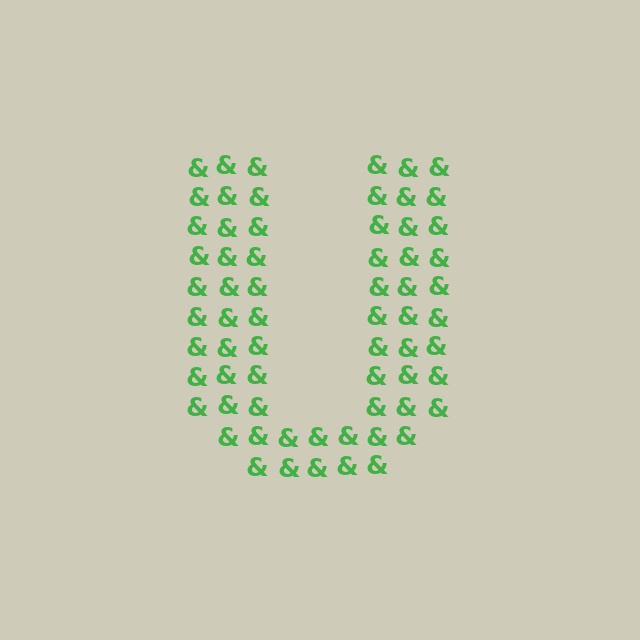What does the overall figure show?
The overall figure shows the letter U.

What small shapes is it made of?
It is made of small ampersands.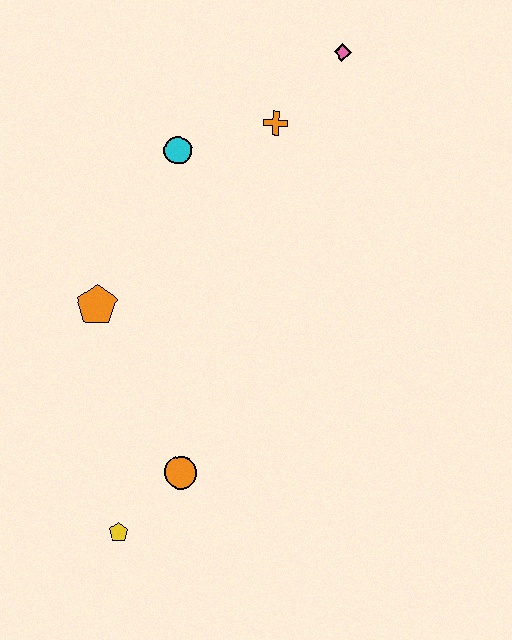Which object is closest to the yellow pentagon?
The orange circle is closest to the yellow pentagon.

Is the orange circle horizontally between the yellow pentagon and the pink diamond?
Yes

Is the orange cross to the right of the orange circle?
Yes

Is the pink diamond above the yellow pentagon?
Yes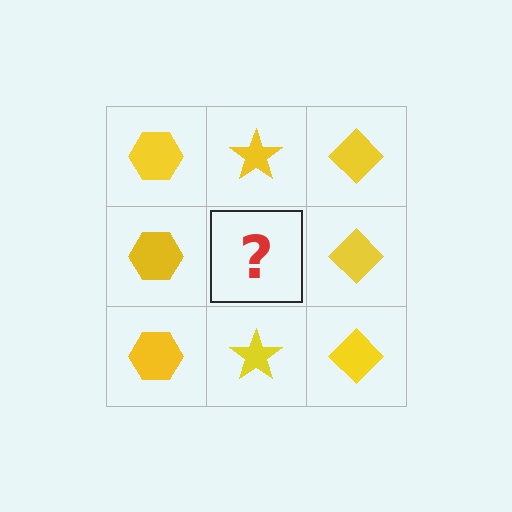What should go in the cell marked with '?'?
The missing cell should contain a yellow star.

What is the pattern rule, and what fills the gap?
The rule is that each column has a consistent shape. The gap should be filled with a yellow star.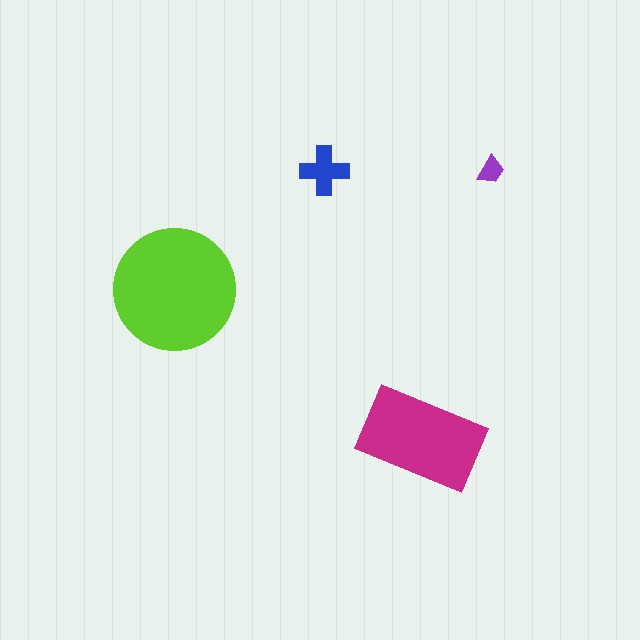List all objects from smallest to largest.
The purple trapezoid, the blue cross, the magenta rectangle, the lime circle.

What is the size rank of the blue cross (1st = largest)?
3rd.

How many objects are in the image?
There are 4 objects in the image.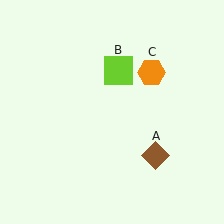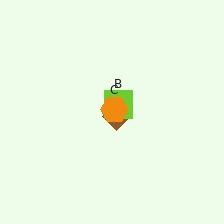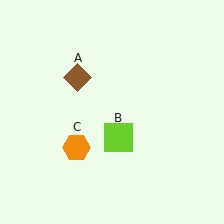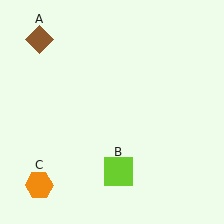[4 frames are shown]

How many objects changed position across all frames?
3 objects changed position: brown diamond (object A), lime square (object B), orange hexagon (object C).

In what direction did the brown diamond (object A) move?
The brown diamond (object A) moved up and to the left.